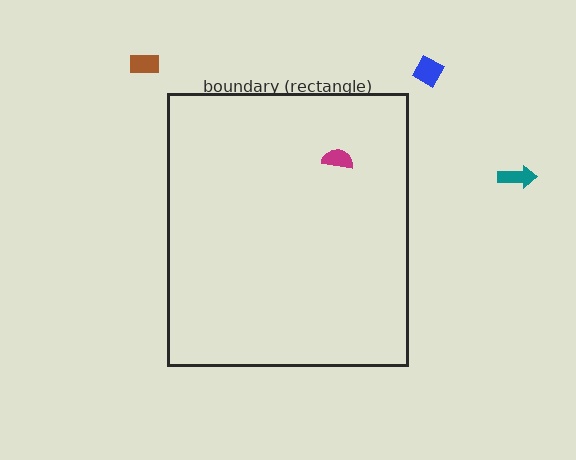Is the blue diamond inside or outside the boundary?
Outside.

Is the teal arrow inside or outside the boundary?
Outside.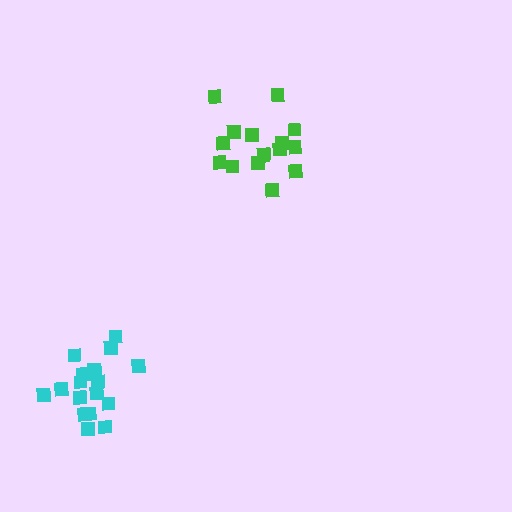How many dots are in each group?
Group 1: 16 dots, Group 2: 18 dots (34 total).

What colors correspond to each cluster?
The clusters are colored: green, cyan.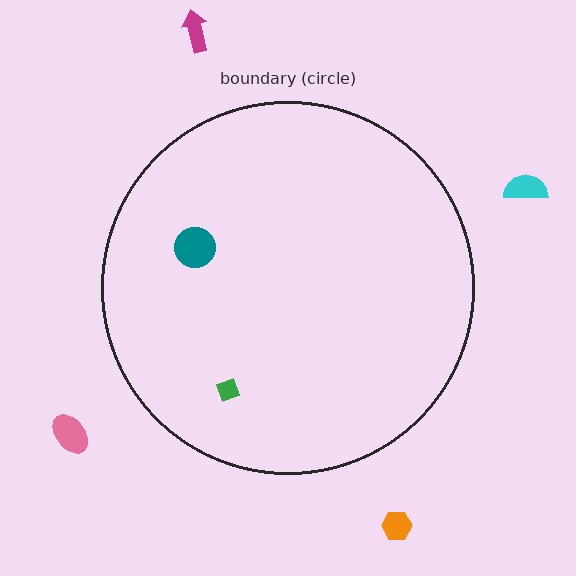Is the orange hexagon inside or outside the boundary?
Outside.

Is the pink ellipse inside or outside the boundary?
Outside.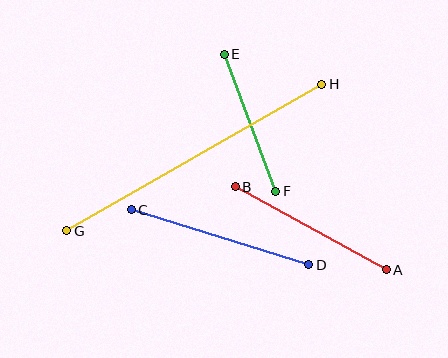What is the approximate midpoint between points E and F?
The midpoint is at approximately (250, 123) pixels.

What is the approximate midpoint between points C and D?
The midpoint is at approximately (220, 237) pixels.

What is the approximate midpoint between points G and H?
The midpoint is at approximately (194, 158) pixels.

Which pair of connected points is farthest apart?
Points G and H are farthest apart.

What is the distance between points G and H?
The distance is approximately 294 pixels.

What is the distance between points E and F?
The distance is approximately 146 pixels.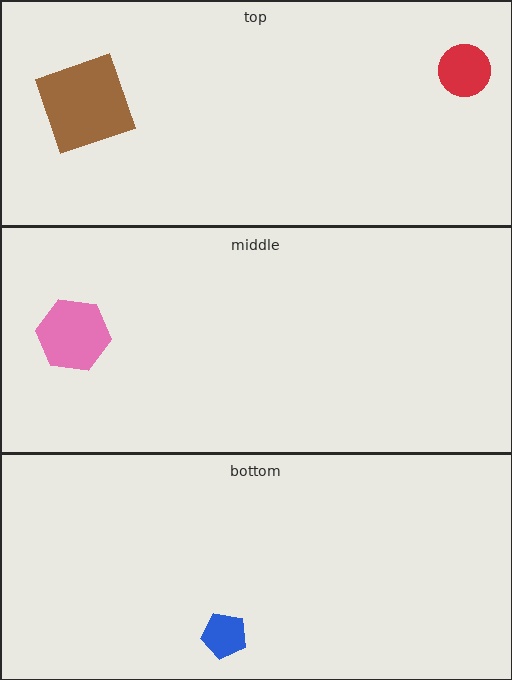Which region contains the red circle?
The top region.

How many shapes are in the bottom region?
1.